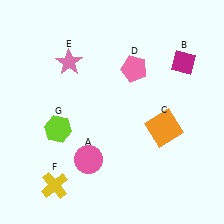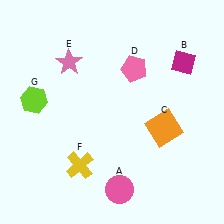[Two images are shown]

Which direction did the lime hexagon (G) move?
The lime hexagon (G) moved up.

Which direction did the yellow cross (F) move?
The yellow cross (F) moved right.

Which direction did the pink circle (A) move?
The pink circle (A) moved right.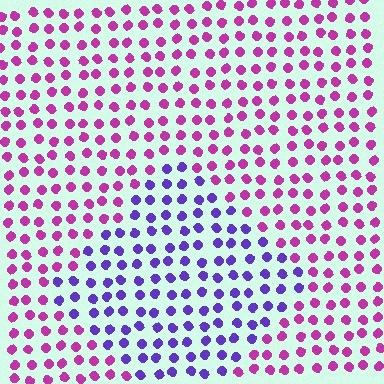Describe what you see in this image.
The image is filled with small magenta elements in a uniform arrangement. A diamond-shaped region is visible where the elements are tinted to a slightly different hue, forming a subtle color boundary.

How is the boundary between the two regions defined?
The boundary is defined purely by a slight shift in hue (about 52 degrees). Spacing, size, and orientation are identical on both sides.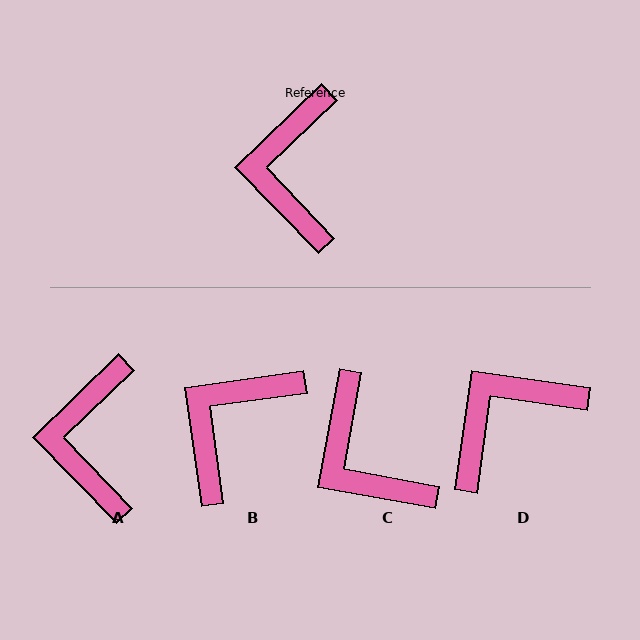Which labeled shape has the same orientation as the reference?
A.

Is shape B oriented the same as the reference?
No, it is off by about 36 degrees.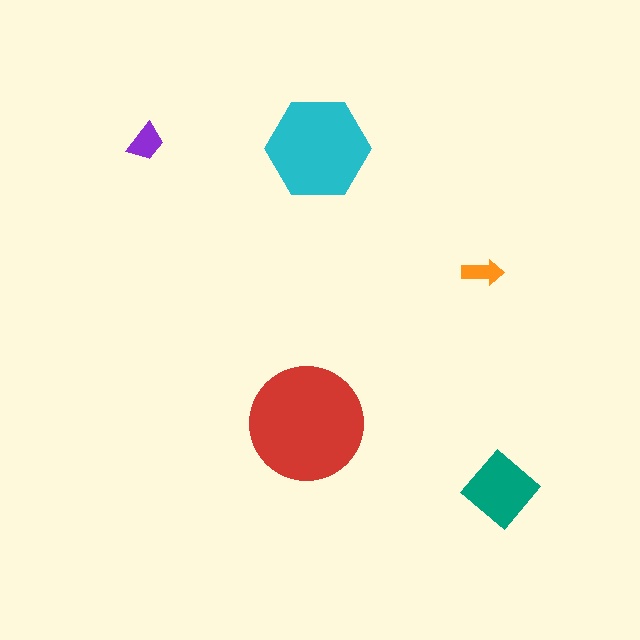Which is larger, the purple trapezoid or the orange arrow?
The purple trapezoid.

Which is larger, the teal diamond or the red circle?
The red circle.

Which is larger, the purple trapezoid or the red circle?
The red circle.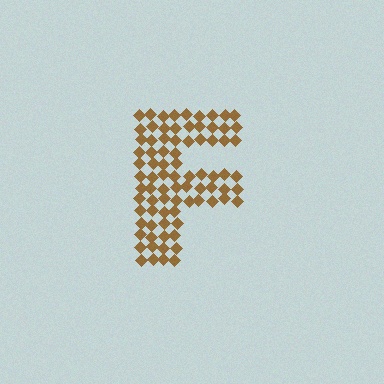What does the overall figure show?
The overall figure shows the letter F.